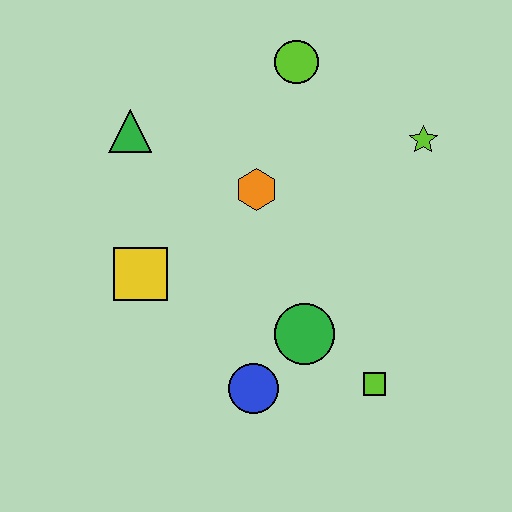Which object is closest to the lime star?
The lime circle is closest to the lime star.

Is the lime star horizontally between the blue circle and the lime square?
No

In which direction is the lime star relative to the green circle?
The lime star is above the green circle.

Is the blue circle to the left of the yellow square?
No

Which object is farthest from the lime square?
The green triangle is farthest from the lime square.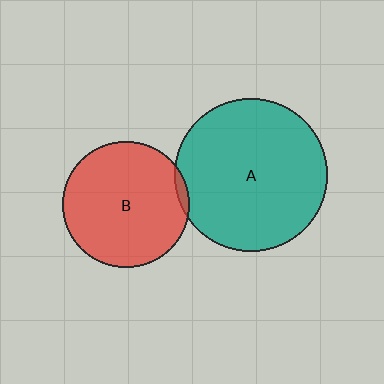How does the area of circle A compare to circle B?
Approximately 1.5 times.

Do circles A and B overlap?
Yes.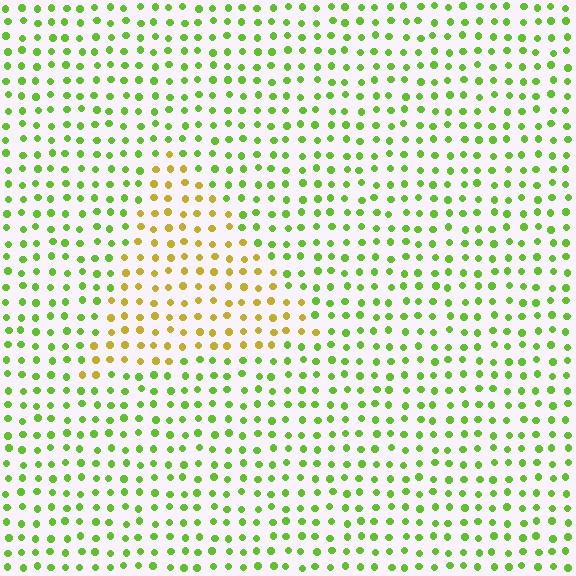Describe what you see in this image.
The image is filled with small lime elements in a uniform arrangement. A triangle-shaped region is visible where the elements are tinted to a slightly different hue, forming a subtle color boundary.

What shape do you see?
I see a triangle.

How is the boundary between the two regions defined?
The boundary is defined purely by a slight shift in hue (about 46 degrees). Spacing, size, and orientation are identical on both sides.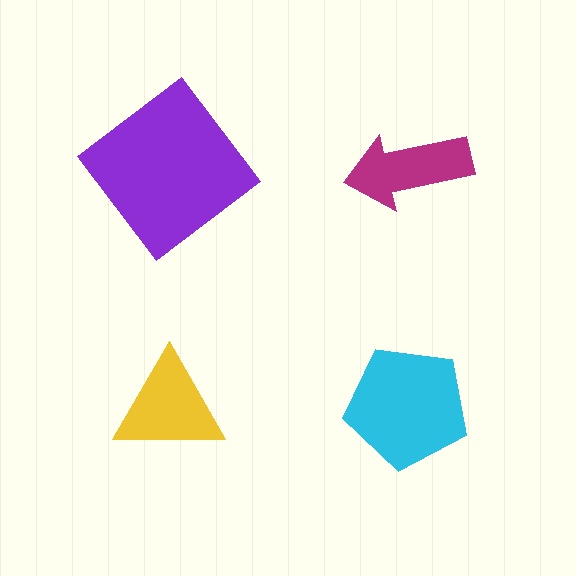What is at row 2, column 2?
A cyan pentagon.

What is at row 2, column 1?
A yellow triangle.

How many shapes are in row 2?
2 shapes.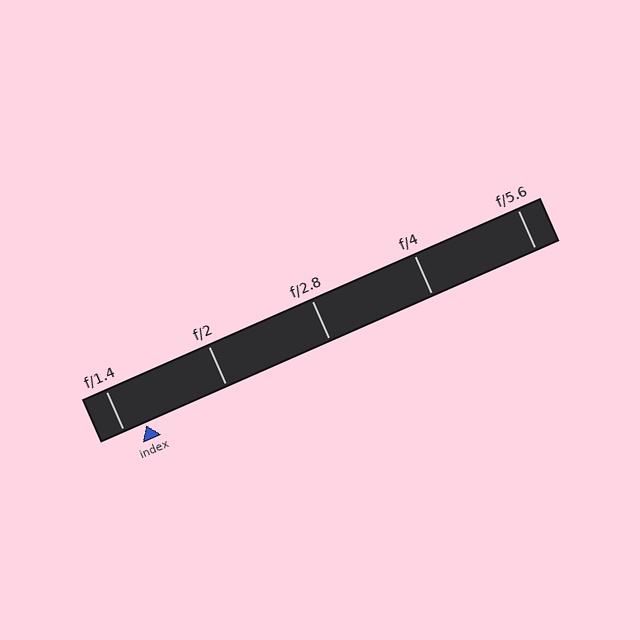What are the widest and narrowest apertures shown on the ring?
The widest aperture shown is f/1.4 and the narrowest is f/5.6.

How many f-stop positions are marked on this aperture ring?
There are 5 f-stop positions marked.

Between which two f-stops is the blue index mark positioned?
The index mark is between f/1.4 and f/2.